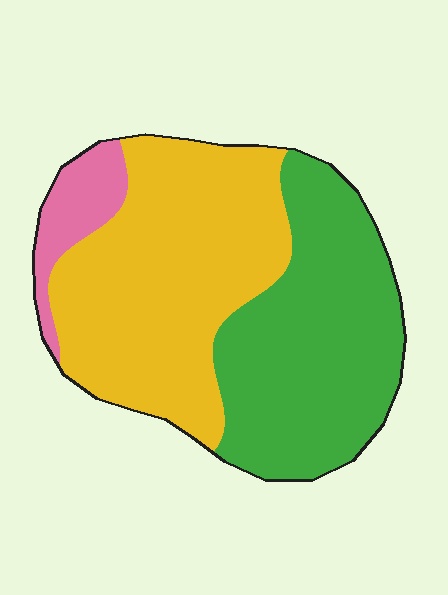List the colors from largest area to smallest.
From largest to smallest: yellow, green, pink.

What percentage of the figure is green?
Green covers around 45% of the figure.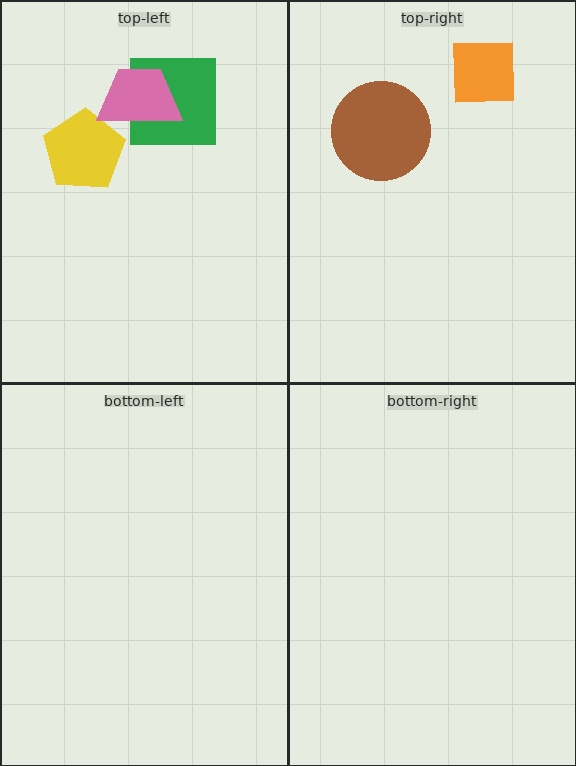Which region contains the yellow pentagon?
The top-left region.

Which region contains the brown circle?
The top-right region.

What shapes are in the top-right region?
The brown circle, the orange square.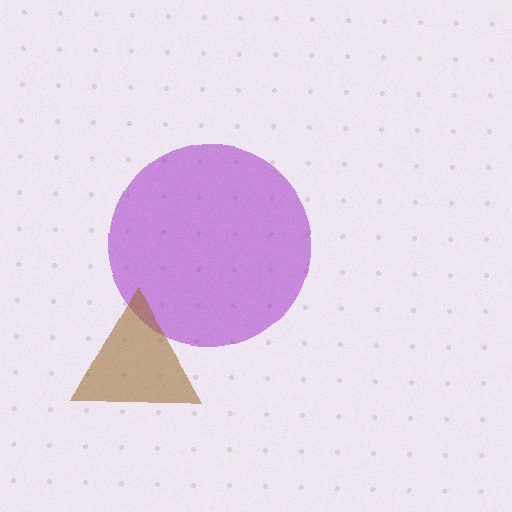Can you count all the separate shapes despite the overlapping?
Yes, there are 2 separate shapes.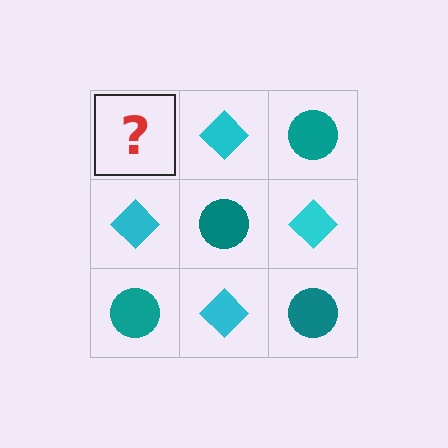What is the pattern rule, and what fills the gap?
The rule is that it alternates teal circle and cyan diamond in a checkerboard pattern. The gap should be filled with a teal circle.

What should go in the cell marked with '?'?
The missing cell should contain a teal circle.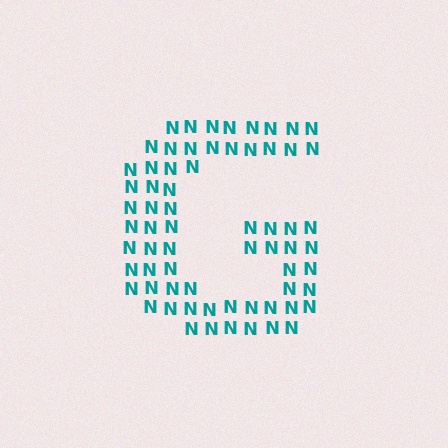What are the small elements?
The small elements are letter N's.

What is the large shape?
The large shape is the letter G.